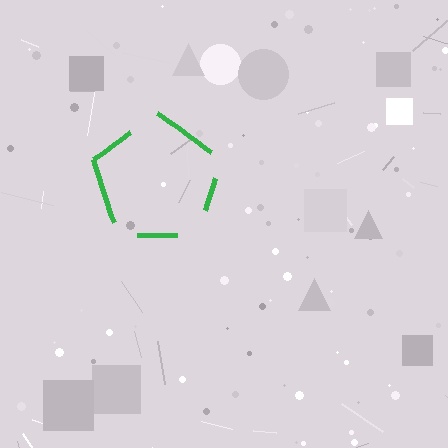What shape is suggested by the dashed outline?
The dashed outline suggests a pentagon.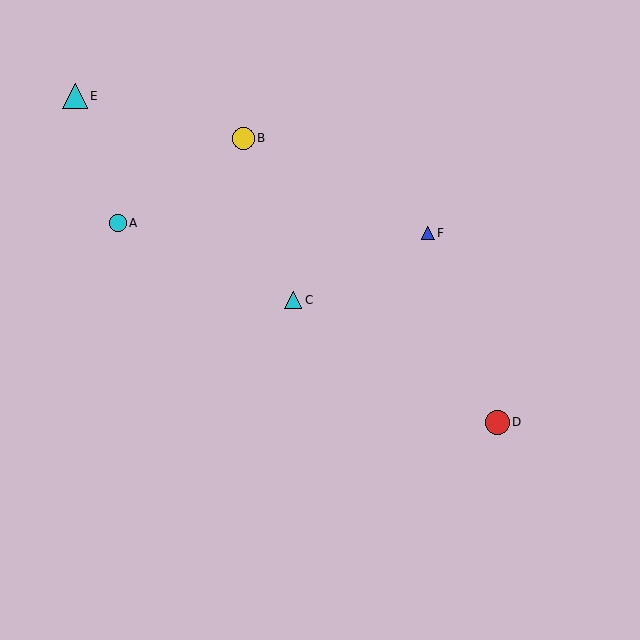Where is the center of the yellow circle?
The center of the yellow circle is at (243, 138).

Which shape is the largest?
The cyan triangle (labeled E) is the largest.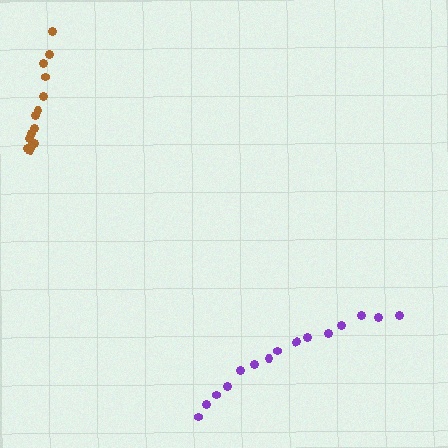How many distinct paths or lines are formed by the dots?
There are 2 distinct paths.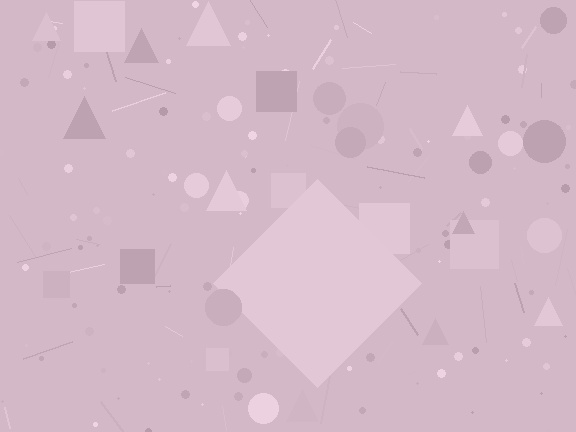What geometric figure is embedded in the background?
A diamond is embedded in the background.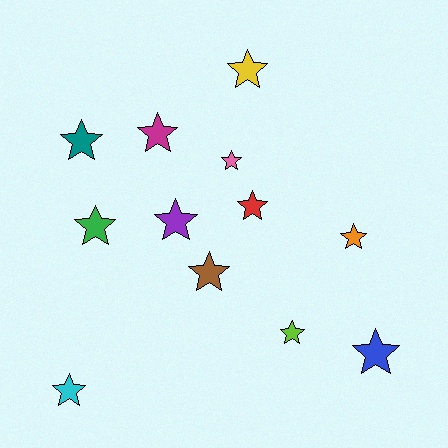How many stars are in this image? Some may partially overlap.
There are 12 stars.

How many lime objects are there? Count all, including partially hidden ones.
There is 1 lime object.